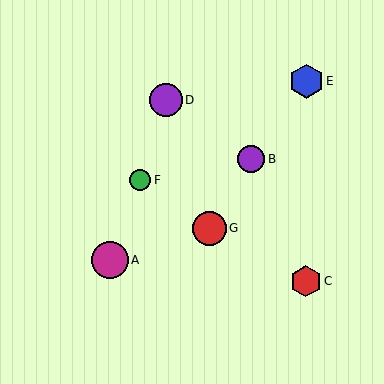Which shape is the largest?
The magenta circle (labeled A) is the largest.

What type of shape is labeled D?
Shape D is a purple circle.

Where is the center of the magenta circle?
The center of the magenta circle is at (110, 260).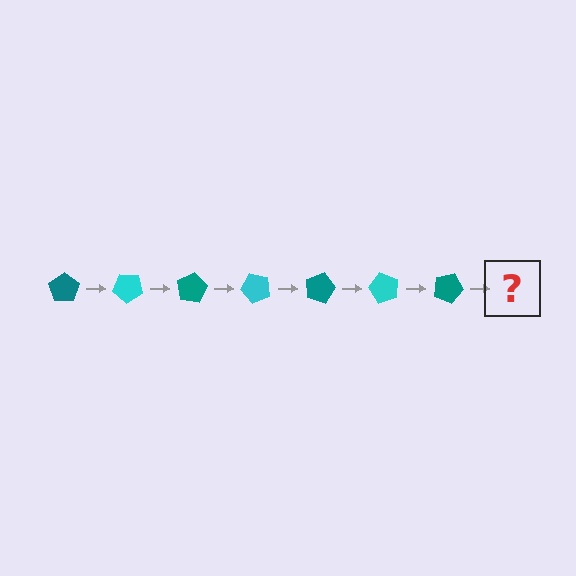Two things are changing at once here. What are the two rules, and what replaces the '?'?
The two rules are that it rotates 40 degrees each step and the color cycles through teal and cyan. The '?' should be a cyan pentagon, rotated 280 degrees from the start.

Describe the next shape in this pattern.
It should be a cyan pentagon, rotated 280 degrees from the start.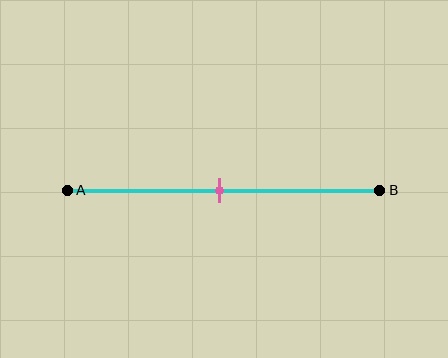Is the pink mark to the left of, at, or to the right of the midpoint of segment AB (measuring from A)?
The pink mark is approximately at the midpoint of segment AB.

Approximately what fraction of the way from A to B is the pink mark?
The pink mark is approximately 50% of the way from A to B.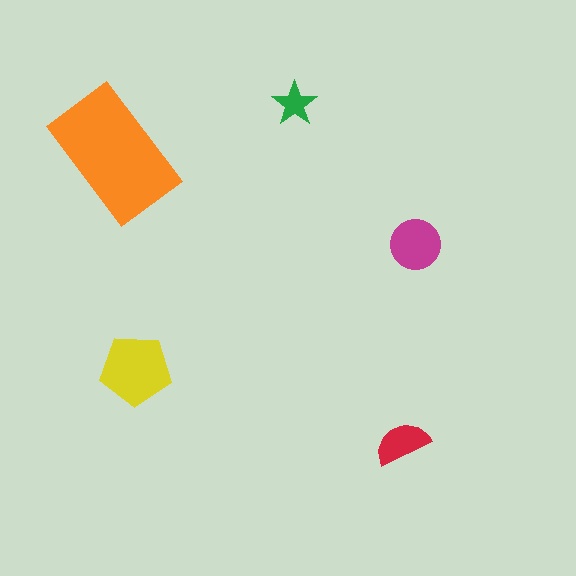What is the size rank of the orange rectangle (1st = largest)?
1st.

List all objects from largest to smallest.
The orange rectangle, the yellow pentagon, the magenta circle, the red semicircle, the green star.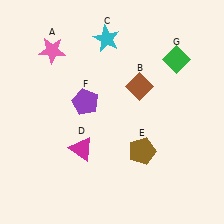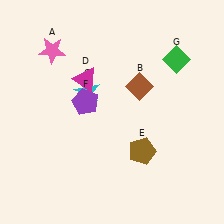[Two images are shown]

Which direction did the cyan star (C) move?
The cyan star (C) moved down.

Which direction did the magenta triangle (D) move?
The magenta triangle (D) moved up.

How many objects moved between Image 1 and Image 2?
2 objects moved between the two images.